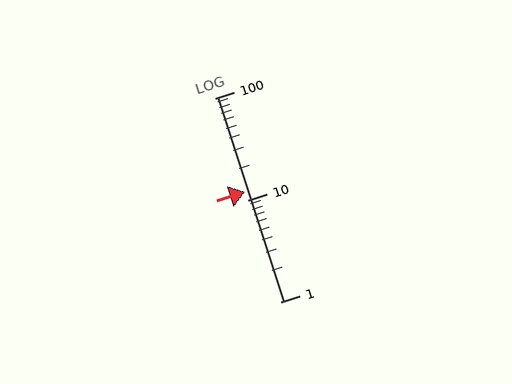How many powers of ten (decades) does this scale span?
The scale spans 2 decades, from 1 to 100.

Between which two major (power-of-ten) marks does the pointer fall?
The pointer is between 10 and 100.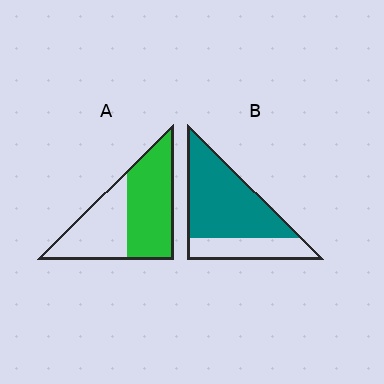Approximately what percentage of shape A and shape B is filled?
A is approximately 55% and B is approximately 70%.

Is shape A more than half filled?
Yes.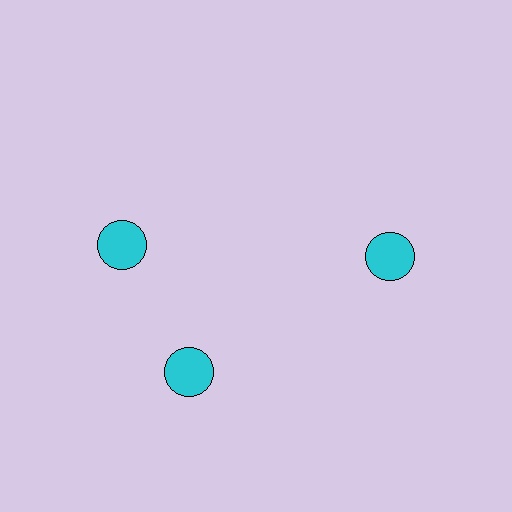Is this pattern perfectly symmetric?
No. The 3 cyan circles are arranged in a ring, but one element near the 11 o'clock position is rotated out of alignment along the ring, breaking the 3-fold rotational symmetry.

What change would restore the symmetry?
The symmetry would be restored by rotating it back into even spacing with its neighbors so that all 3 circles sit at equal angles and equal distance from the center.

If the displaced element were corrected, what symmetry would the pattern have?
It would have 3-fold rotational symmetry — the pattern would map onto itself every 120 degrees.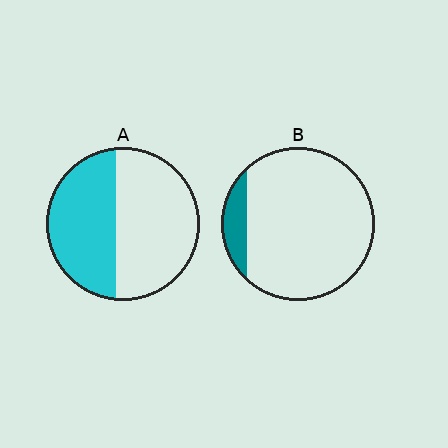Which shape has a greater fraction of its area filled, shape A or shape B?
Shape A.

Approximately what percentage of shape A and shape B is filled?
A is approximately 45% and B is approximately 10%.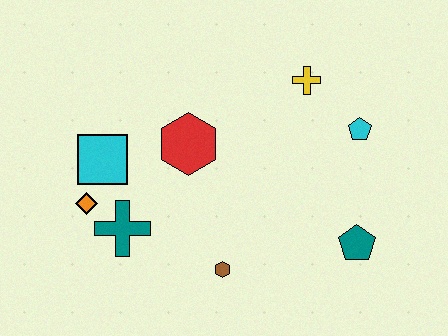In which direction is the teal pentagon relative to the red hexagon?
The teal pentagon is to the right of the red hexagon.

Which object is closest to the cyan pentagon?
The yellow cross is closest to the cyan pentagon.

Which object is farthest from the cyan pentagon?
The orange diamond is farthest from the cyan pentagon.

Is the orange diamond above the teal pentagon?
Yes